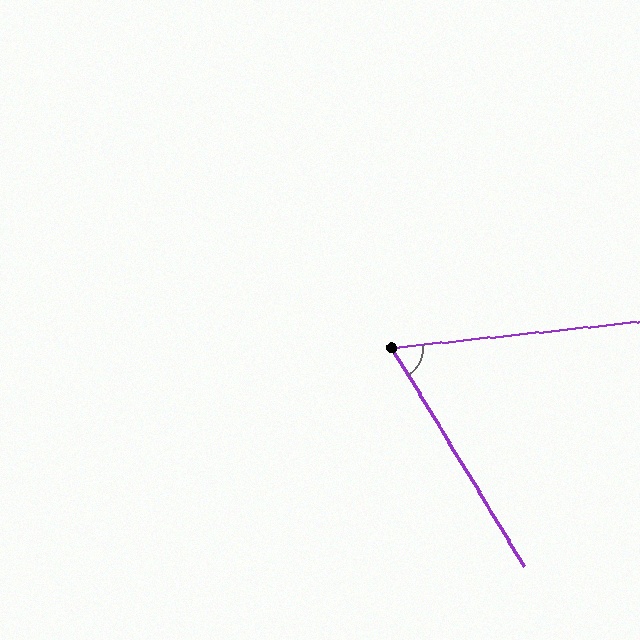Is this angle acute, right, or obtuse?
It is acute.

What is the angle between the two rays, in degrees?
Approximately 65 degrees.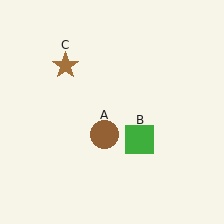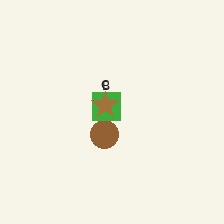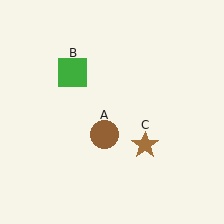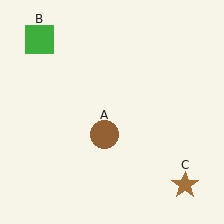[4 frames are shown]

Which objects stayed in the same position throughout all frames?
Brown circle (object A) remained stationary.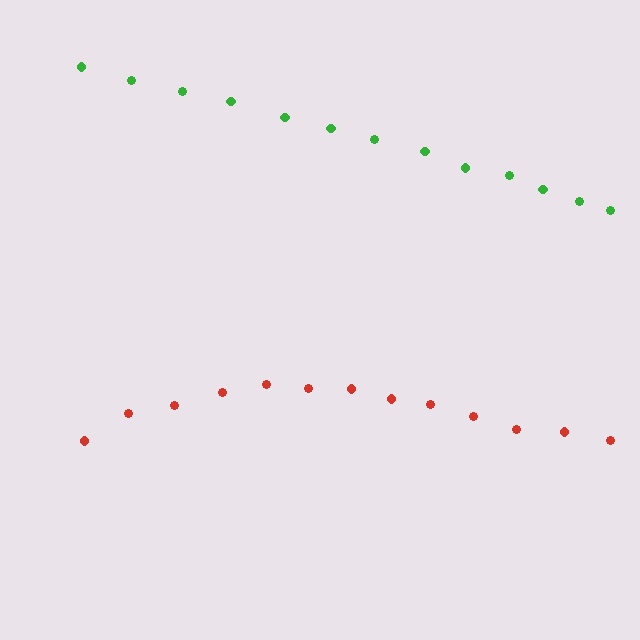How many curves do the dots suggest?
There are 2 distinct paths.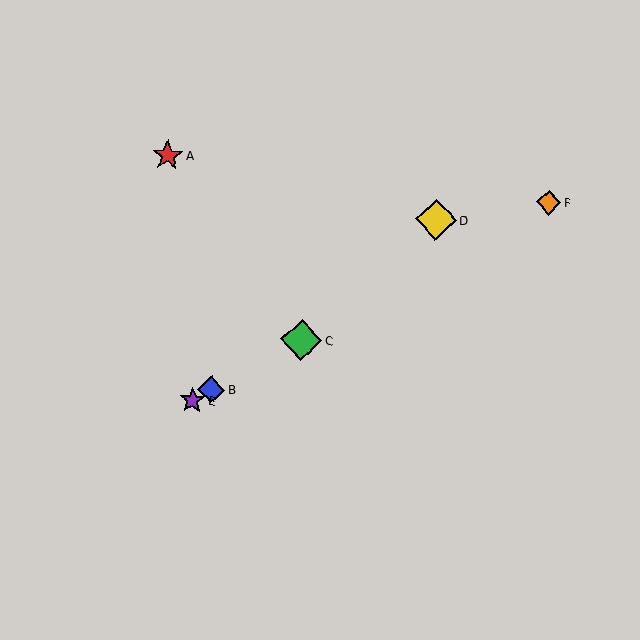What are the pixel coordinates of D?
Object D is at (436, 219).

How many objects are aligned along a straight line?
4 objects (B, C, E, F) are aligned along a straight line.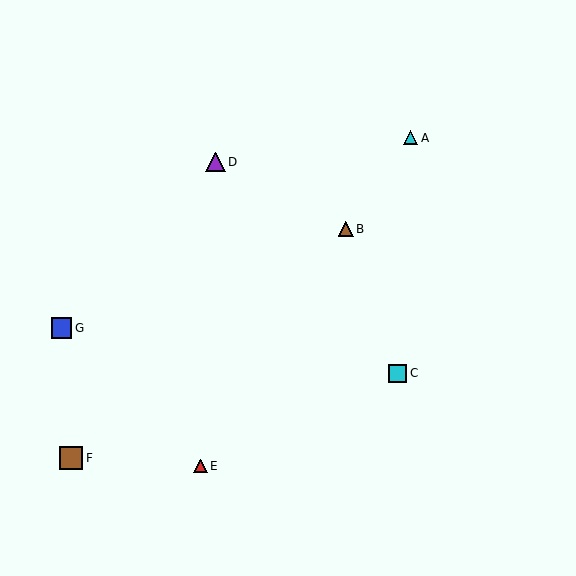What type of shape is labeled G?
Shape G is a blue square.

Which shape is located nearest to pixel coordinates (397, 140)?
The cyan triangle (labeled A) at (411, 138) is nearest to that location.